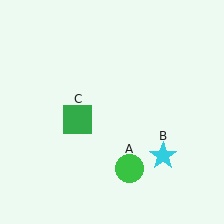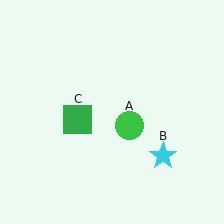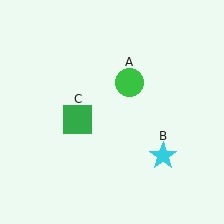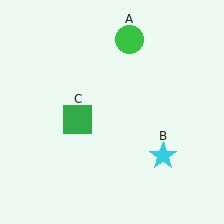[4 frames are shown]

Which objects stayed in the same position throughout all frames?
Cyan star (object B) and green square (object C) remained stationary.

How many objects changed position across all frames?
1 object changed position: green circle (object A).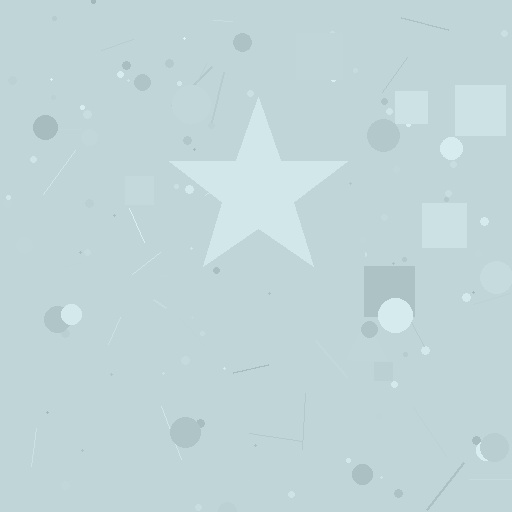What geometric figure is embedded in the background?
A star is embedded in the background.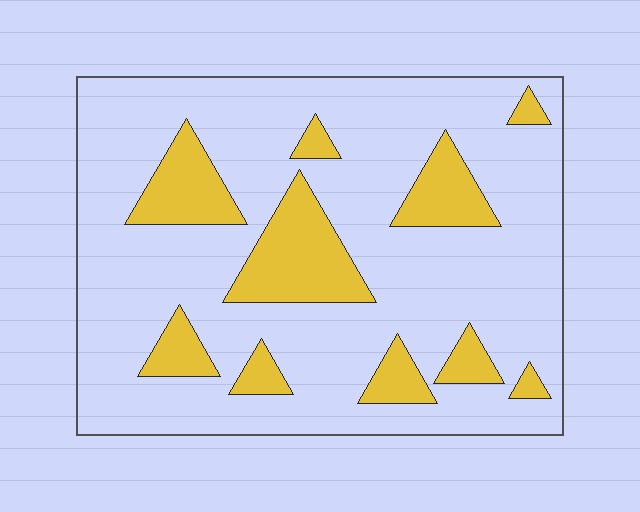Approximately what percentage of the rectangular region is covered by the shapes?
Approximately 20%.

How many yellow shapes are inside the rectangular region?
10.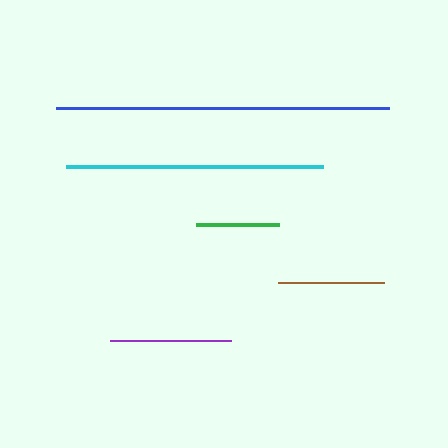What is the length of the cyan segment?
The cyan segment is approximately 256 pixels long.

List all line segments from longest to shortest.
From longest to shortest: blue, cyan, purple, brown, green.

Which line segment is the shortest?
The green line is the shortest at approximately 83 pixels.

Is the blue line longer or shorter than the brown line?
The blue line is longer than the brown line.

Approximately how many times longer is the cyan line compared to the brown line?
The cyan line is approximately 2.4 times the length of the brown line.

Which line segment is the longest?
The blue line is the longest at approximately 332 pixels.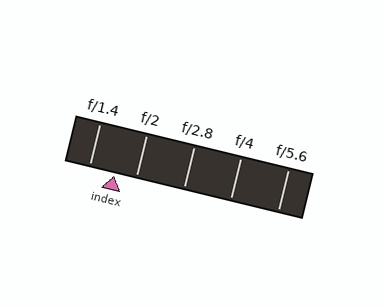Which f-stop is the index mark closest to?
The index mark is closest to f/2.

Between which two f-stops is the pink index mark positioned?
The index mark is between f/1.4 and f/2.